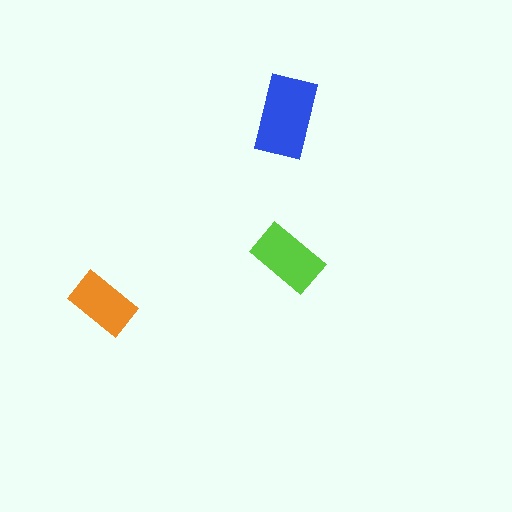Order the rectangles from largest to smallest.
the blue one, the lime one, the orange one.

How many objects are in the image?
There are 3 objects in the image.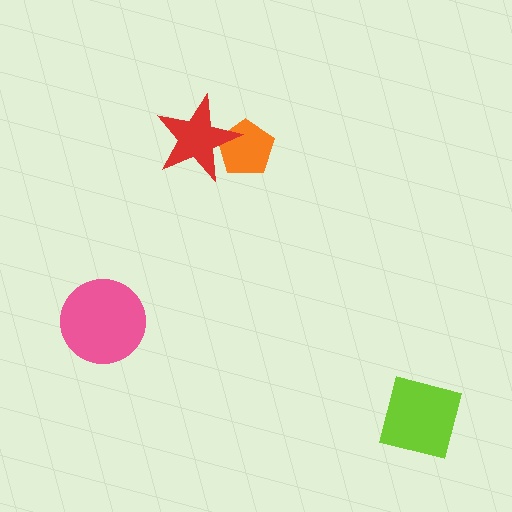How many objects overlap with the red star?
1 object overlaps with the red star.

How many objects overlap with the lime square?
0 objects overlap with the lime square.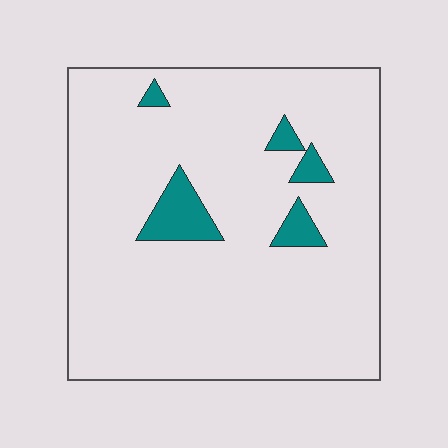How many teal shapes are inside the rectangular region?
5.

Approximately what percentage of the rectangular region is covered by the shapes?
Approximately 5%.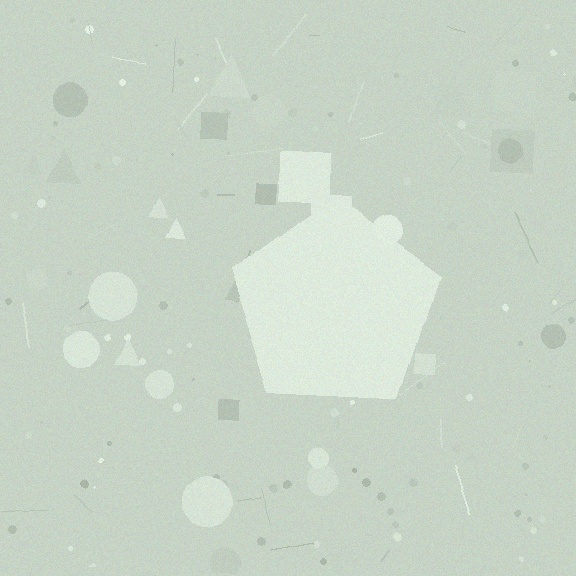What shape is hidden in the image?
A pentagon is hidden in the image.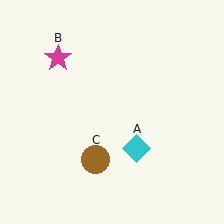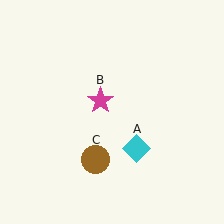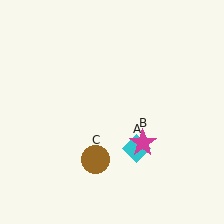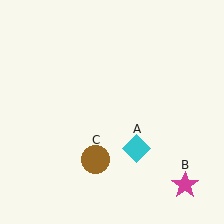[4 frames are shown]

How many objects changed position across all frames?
1 object changed position: magenta star (object B).